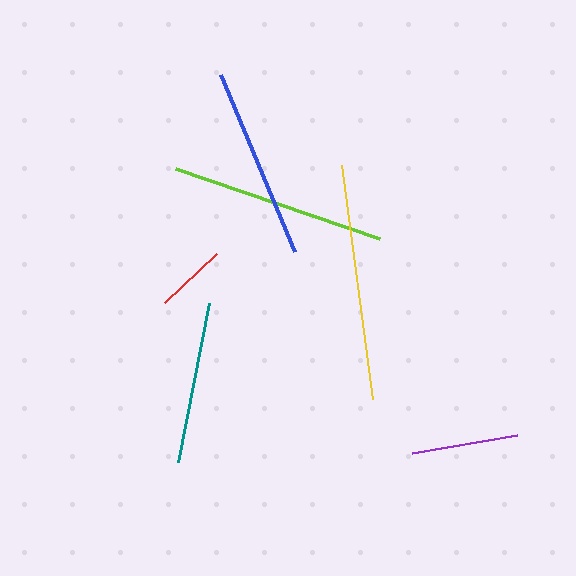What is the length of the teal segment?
The teal segment is approximately 163 pixels long.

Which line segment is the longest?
The yellow line is the longest at approximately 236 pixels.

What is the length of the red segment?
The red segment is approximately 72 pixels long.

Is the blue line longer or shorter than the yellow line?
The yellow line is longer than the blue line.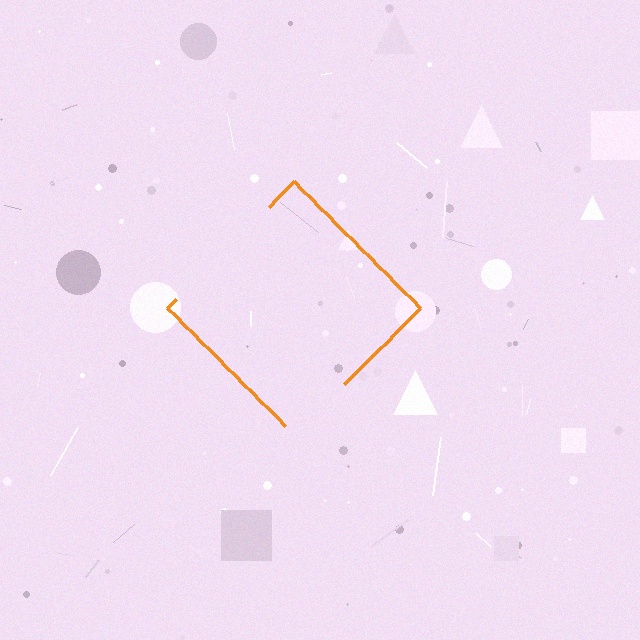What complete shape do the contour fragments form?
The contour fragments form a diamond.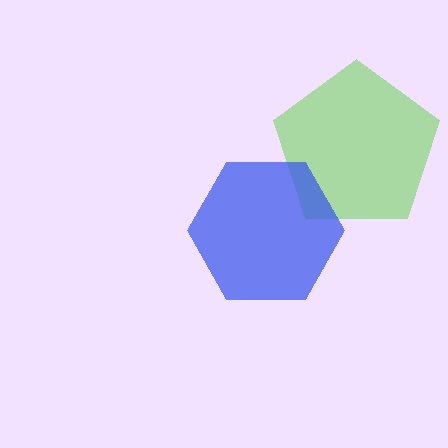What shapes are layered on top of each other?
The layered shapes are: a lime pentagon, a blue hexagon.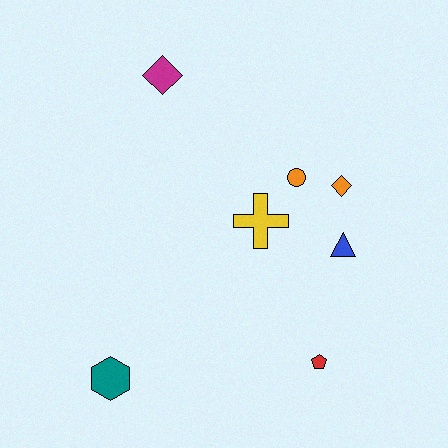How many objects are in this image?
There are 7 objects.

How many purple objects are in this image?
There are no purple objects.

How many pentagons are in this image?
There is 1 pentagon.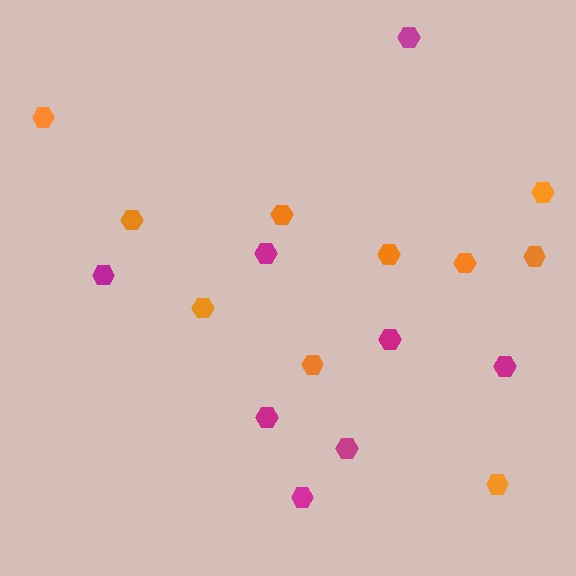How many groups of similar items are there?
There are 2 groups: one group of orange hexagons (10) and one group of magenta hexagons (8).